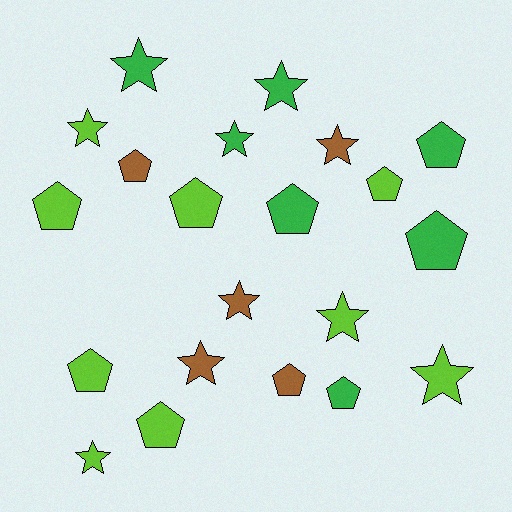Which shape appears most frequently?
Pentagon, with 11 objects.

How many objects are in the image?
There are 21 objects.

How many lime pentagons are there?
There are 5 lime pentagons.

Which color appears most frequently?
Lime, with 9 objects.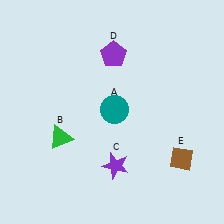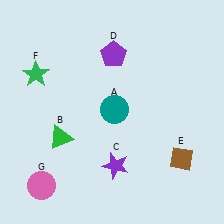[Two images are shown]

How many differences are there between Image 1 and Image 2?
There are 2 differences between the two images.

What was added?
A green star (F), a pink circle (G) were added in Image 2.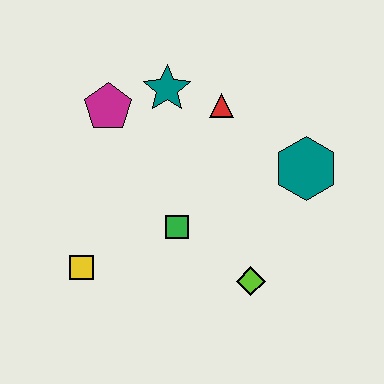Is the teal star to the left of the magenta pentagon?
No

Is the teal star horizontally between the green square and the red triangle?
No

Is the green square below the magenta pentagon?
Yes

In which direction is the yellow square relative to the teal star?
The yellow square is below the teal star.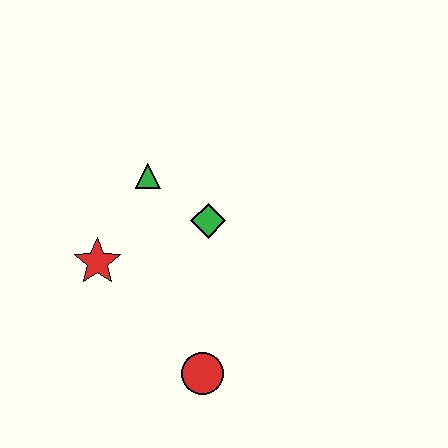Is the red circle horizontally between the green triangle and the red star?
No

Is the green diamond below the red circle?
No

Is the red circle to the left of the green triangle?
No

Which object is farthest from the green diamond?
The red circle is farthest from the green diamond.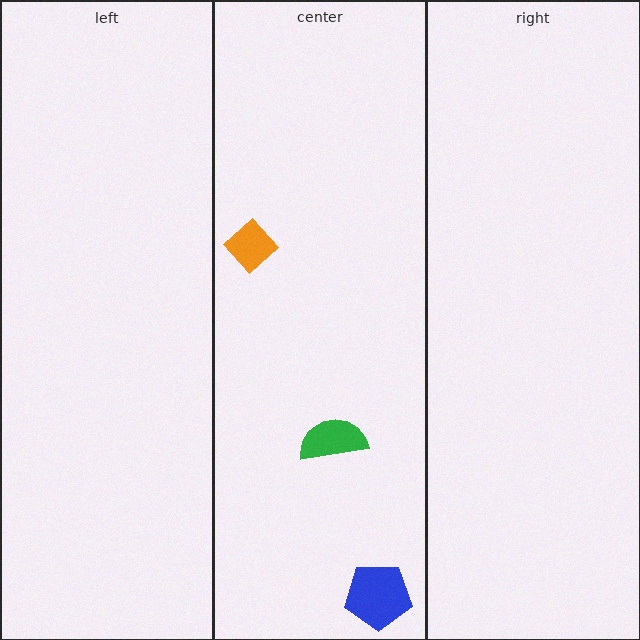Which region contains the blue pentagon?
The center region.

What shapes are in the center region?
The green semicircle, the orange diamond, the blue pentagon.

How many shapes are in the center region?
3.